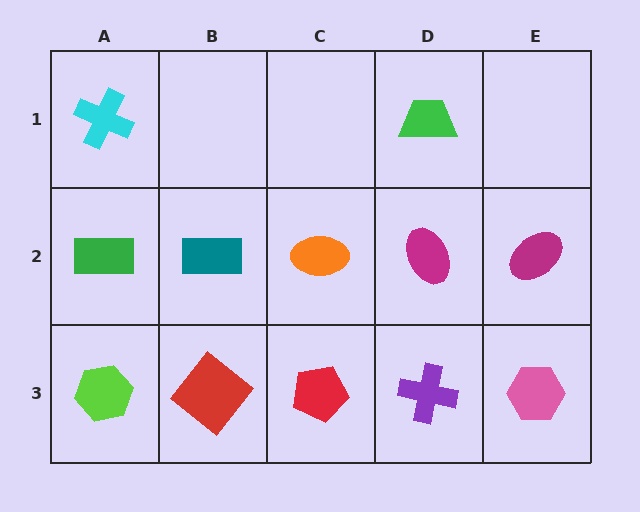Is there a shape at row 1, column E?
No, that cell is empty.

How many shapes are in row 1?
2 shapes.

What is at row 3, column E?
A pink hexagon.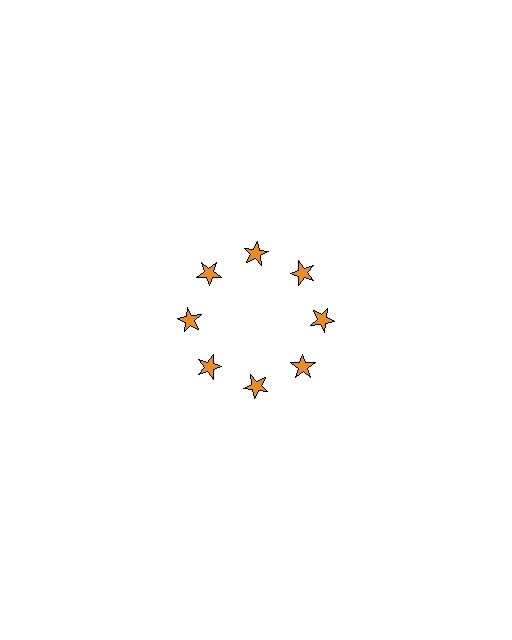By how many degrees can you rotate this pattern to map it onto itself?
The pattern maps onto itself every 45 degrees of rotation.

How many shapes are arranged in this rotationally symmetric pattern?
There are 8 shapes, arranged in 8 groups of 1.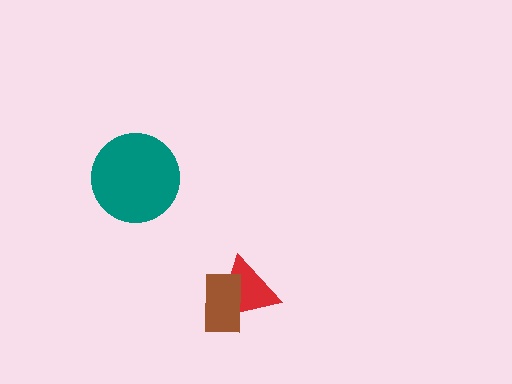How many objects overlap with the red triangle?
1 object overlaps with the red triangle.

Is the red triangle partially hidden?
Yes, it is partially covered by another shape.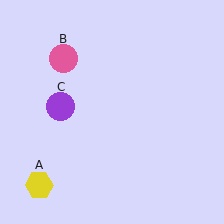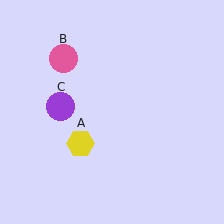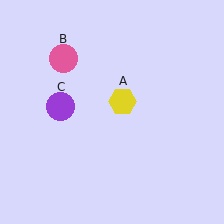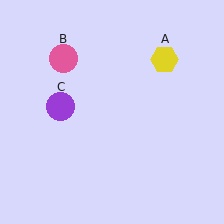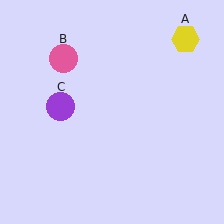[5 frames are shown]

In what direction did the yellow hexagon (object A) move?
The yellow hexagon (object A) moved up and to the right.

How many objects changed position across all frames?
1 object changed position: yellow hexagon (object A).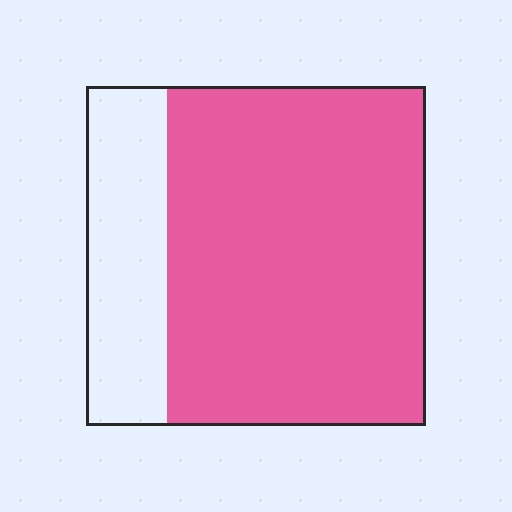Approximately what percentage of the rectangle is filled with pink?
Approximately 75%.